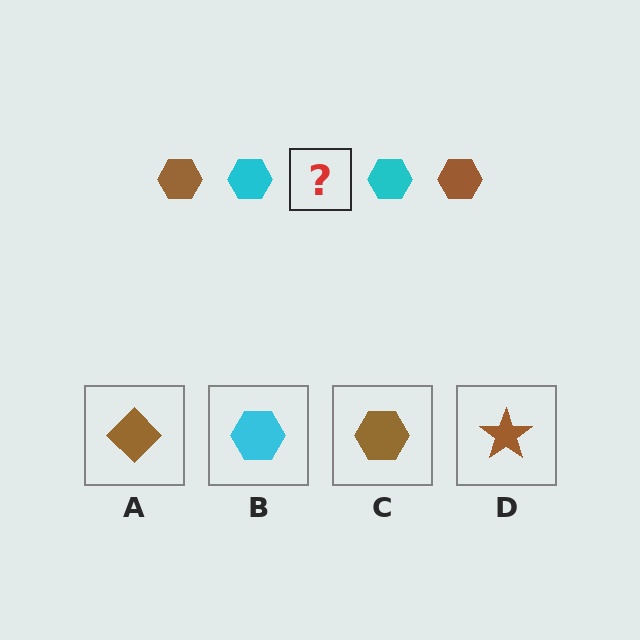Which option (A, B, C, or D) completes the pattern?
C.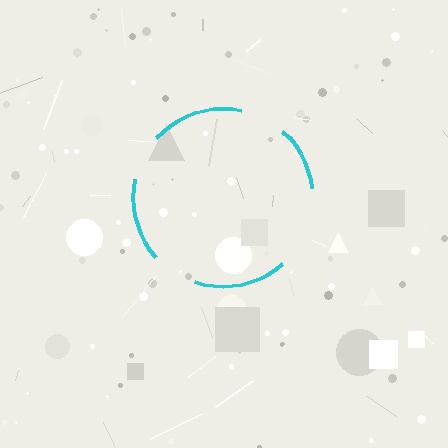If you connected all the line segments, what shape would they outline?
They would outline a circle.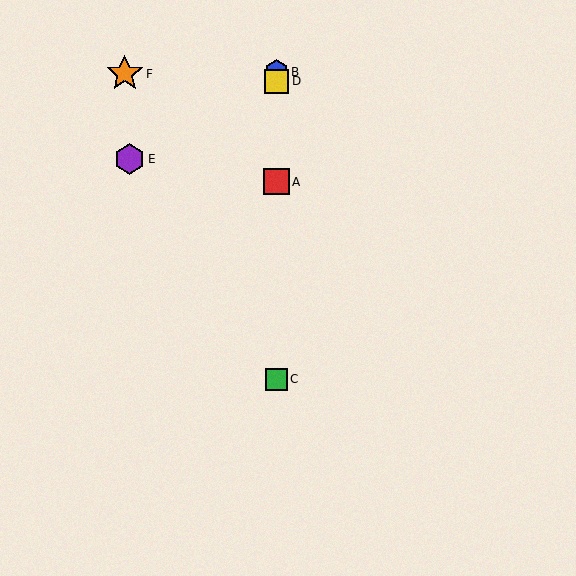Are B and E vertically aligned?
No, B is at x≈277 and E is at x≈130.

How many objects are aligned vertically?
4 objects (A, B, C, D) are aligned vertically.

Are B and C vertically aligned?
Yes, both are at x≈277.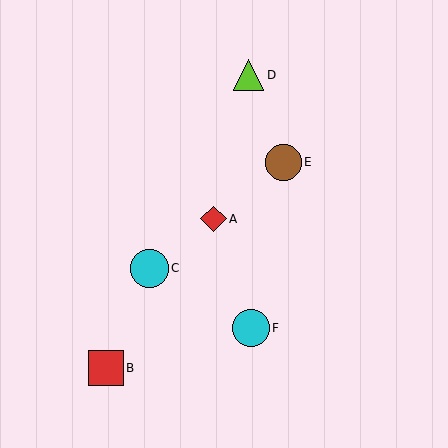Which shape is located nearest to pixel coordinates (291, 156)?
The brown circle (labeled E) at (284, 162) is nearest to that location.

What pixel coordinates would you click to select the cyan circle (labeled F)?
Click at (251, 328) to select the cyan circle F.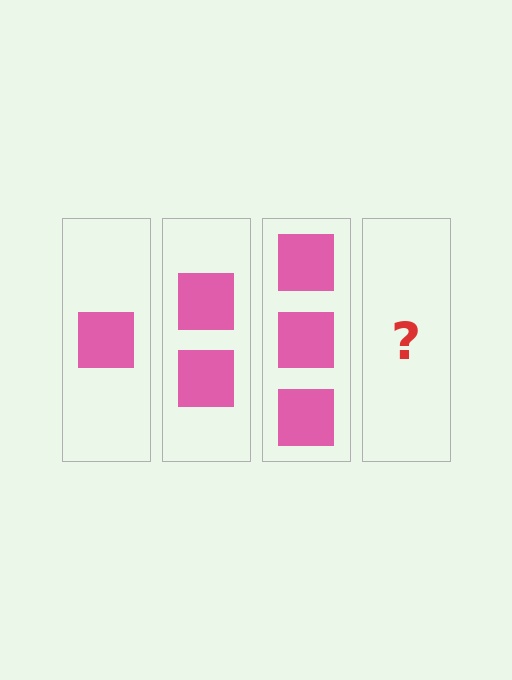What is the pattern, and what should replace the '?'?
The pattern is that each step adds one more square. The '?' should be 4 squares.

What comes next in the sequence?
The next element should be 4 squares.